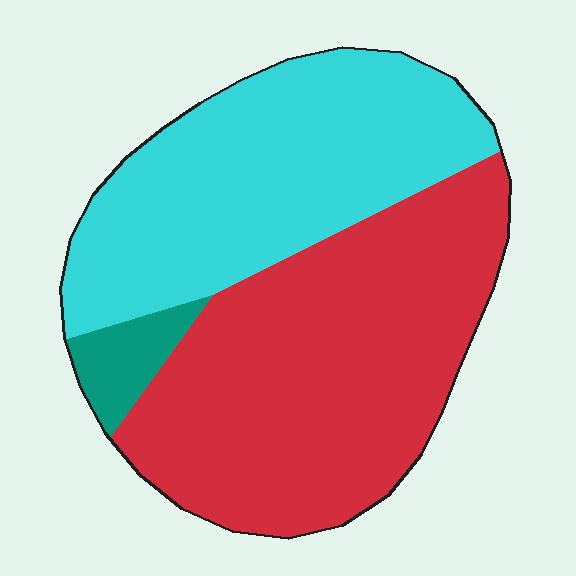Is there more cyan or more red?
Red.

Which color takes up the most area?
Red, at roughly 55%.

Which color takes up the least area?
Teal, at roughly 5%.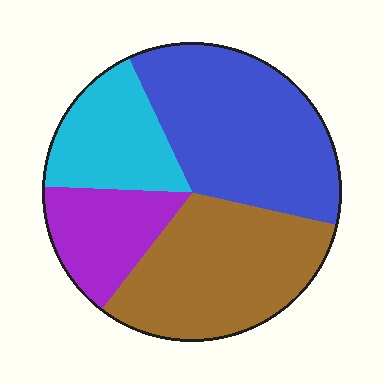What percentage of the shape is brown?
Brown takes up between a sixth and a third of the shape.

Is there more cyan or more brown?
Brown.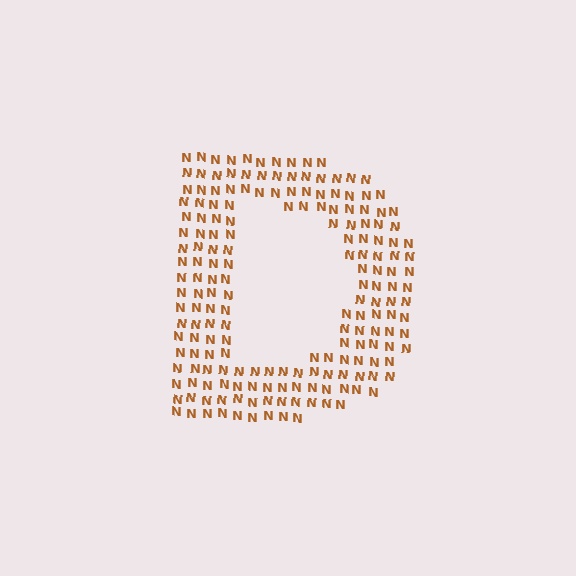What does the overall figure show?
The overall figure shows the letter D.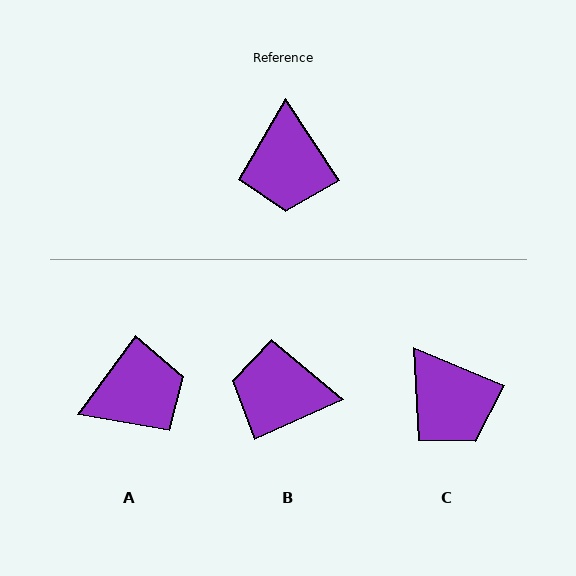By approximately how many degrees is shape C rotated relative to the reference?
Approximately 33 degrees counter-clockwise.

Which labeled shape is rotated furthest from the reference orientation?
A, about 110 degrees away.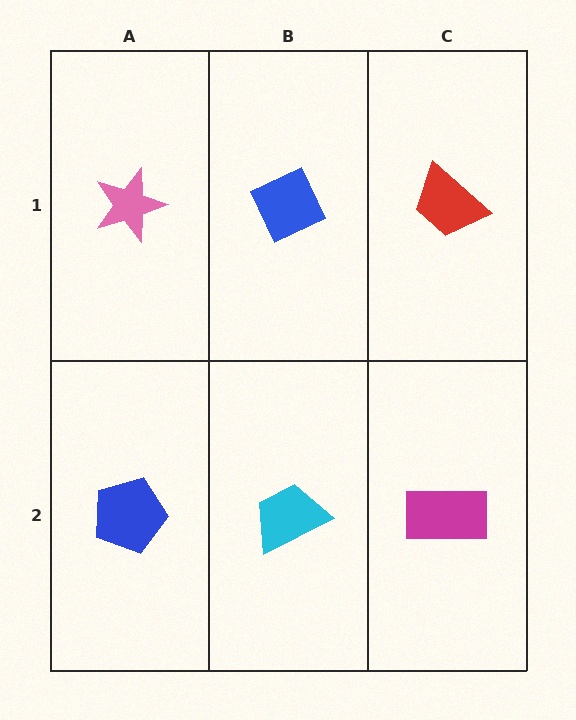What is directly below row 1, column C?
A magenta rectangle.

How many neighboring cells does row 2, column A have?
2.